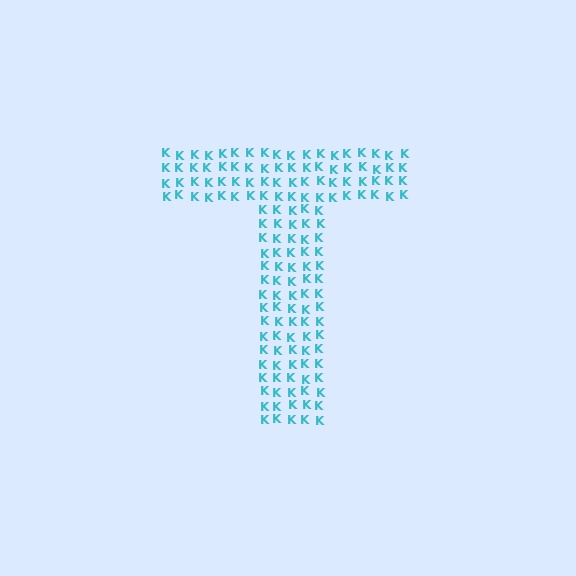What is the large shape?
The large shape is the letter T.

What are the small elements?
The small elements are letter K's.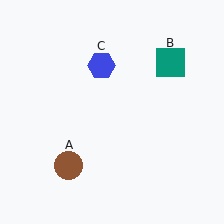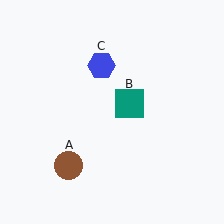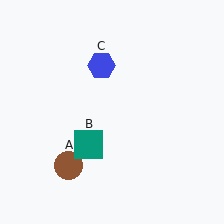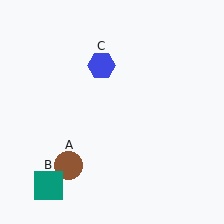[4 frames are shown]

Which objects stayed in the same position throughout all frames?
Brown circle (object A) and blue hexagon (object C) remained stationary.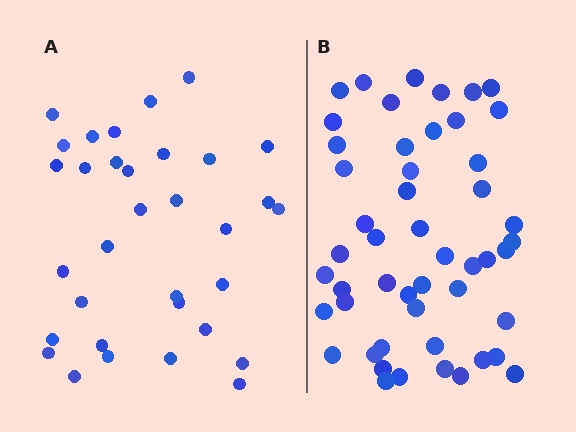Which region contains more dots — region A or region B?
Region B (the right region) has more dots.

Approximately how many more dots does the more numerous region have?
Region B has approximately 15 more dots than region A.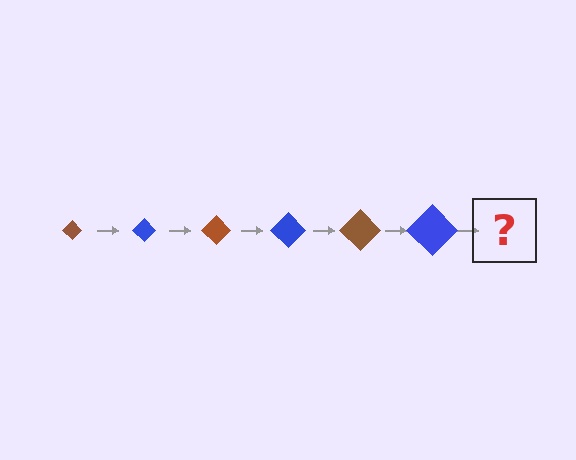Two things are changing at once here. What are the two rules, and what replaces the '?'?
The two rules are that the diamond grows larger each step and the color cycles through brown and blue. The '?' should be a brown diamond, larger than the previous one.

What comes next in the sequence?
The next element should be a brown diamond, larger than the previous one.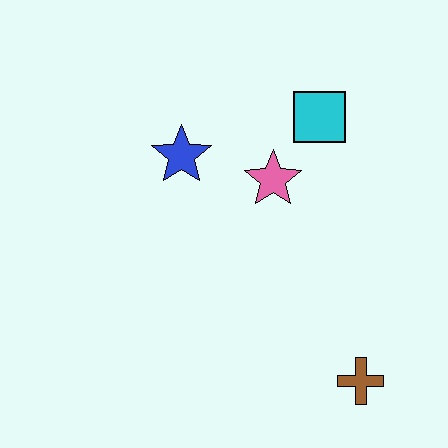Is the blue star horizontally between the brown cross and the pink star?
No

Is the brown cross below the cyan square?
Yes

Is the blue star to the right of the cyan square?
No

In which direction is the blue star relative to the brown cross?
The blue star is above the brown cross.